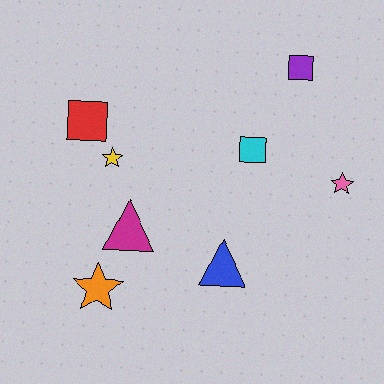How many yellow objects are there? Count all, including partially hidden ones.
There is 1 yellow object.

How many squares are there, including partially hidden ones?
There are 3 squares.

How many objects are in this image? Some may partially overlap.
There are 8 objects.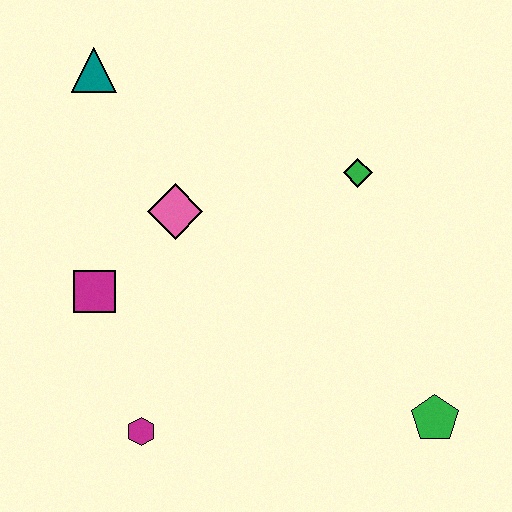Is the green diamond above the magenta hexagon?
Yes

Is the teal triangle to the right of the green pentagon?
No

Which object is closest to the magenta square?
The pink diamond is closest to the magenta square.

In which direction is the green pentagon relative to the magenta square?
The green pentagon is to the right of the magenta square.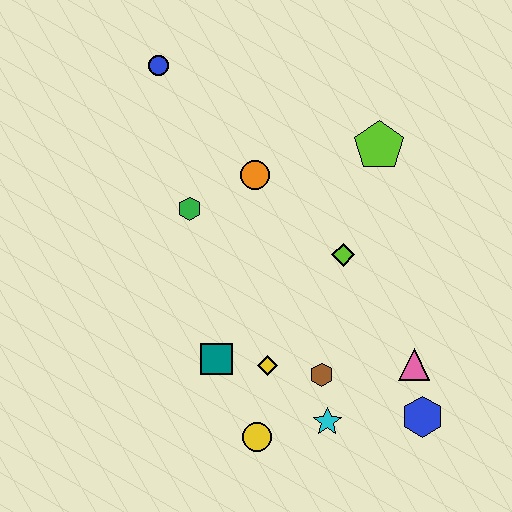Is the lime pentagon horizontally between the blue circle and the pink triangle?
Yes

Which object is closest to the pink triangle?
The blue hexagon is closest to the pink triangle.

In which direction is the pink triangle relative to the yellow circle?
The pink triangle is to the right of the yellow circle.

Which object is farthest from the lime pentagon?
The yellow circle is farthest from the lime pentagon.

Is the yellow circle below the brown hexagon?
Yes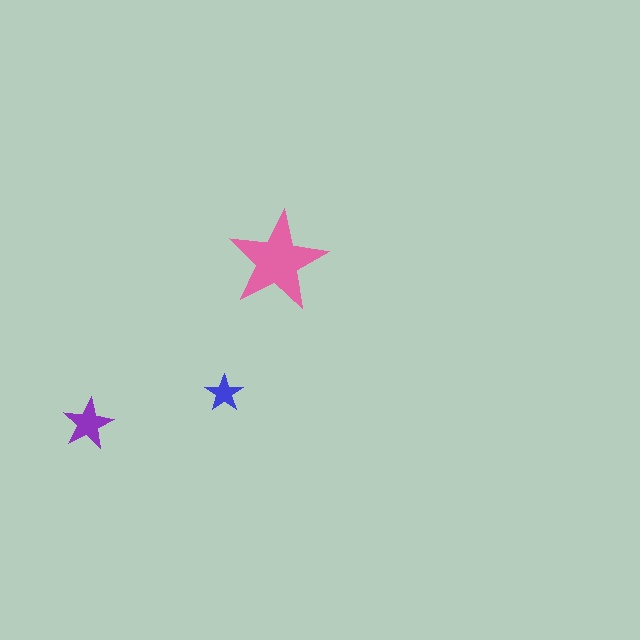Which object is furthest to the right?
The pink star is rightmost.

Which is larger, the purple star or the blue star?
The purple one.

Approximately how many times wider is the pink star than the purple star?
About 2 times wider.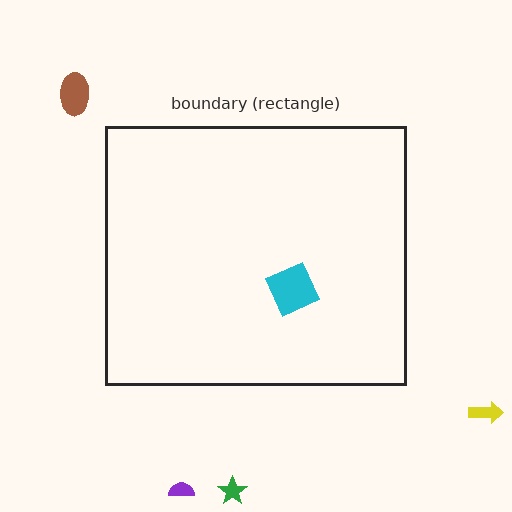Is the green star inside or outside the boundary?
Outside.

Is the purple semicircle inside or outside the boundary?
Outside.